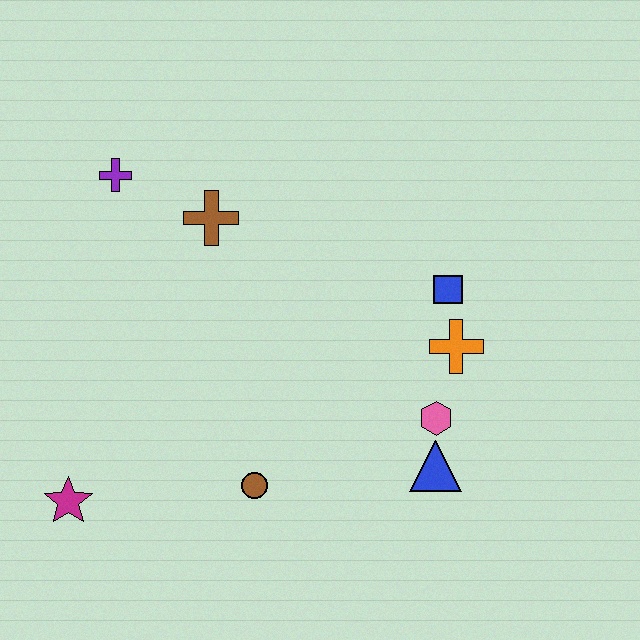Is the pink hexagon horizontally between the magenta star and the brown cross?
No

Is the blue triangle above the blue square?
No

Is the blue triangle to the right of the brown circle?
Yes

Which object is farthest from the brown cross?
The blue triangle is farthest from the brown cross.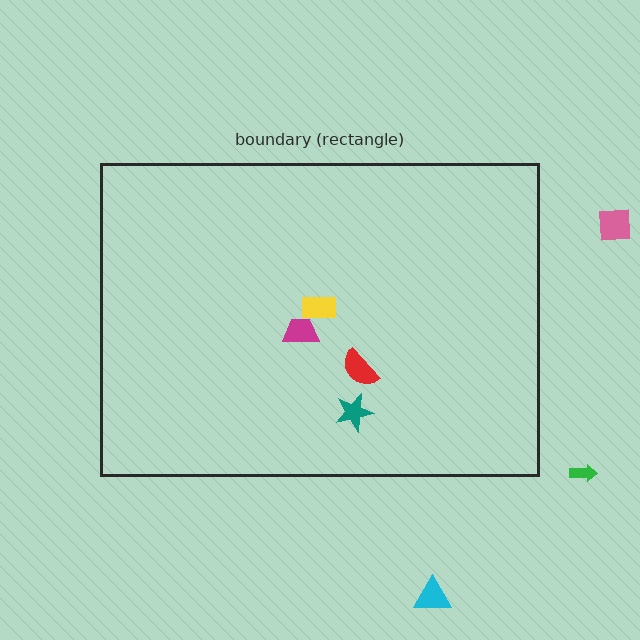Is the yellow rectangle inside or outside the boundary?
Inside.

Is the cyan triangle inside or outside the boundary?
Outside.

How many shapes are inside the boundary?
4 inside, 3 outside.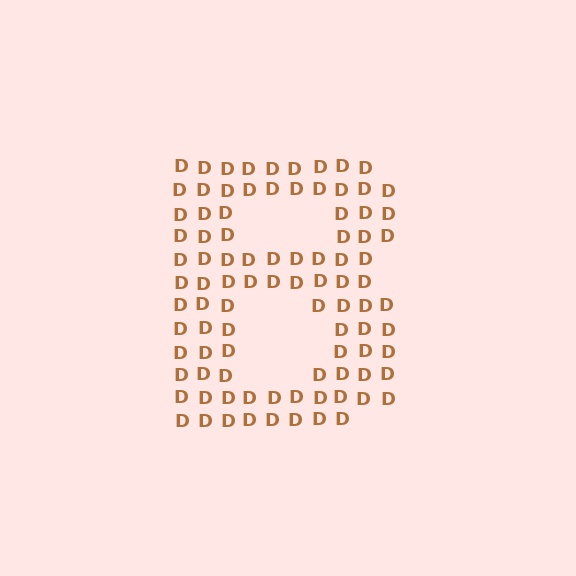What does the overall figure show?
The overall figure shows the letter B.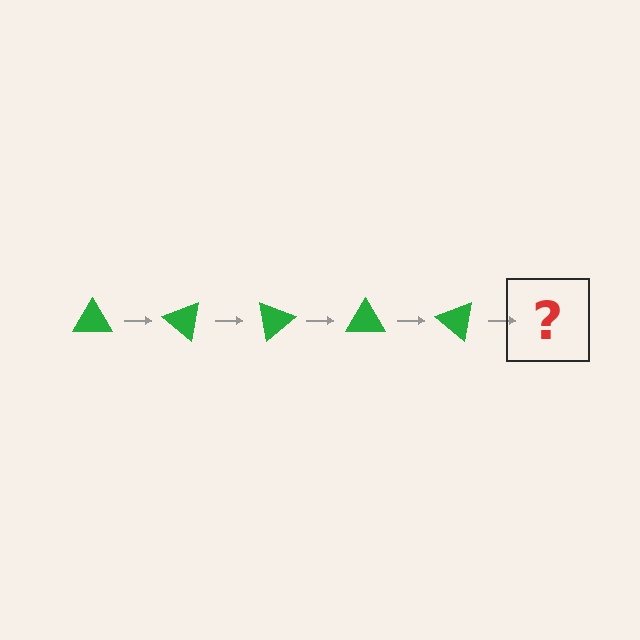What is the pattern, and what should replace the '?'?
The pattern is that the triangle rotates 40 degrees each step. The '?' should be a green triangle rotated 200 degrees.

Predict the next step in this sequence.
The next step is a green triangle rotated 200 degrees.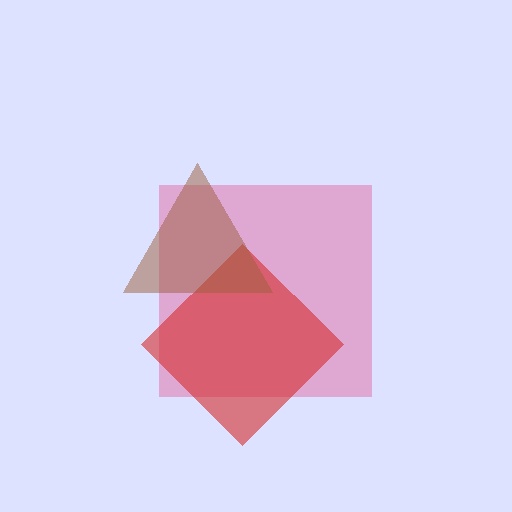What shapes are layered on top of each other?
The layered shapes are: a pink square, a red diamond, a brown triangle.